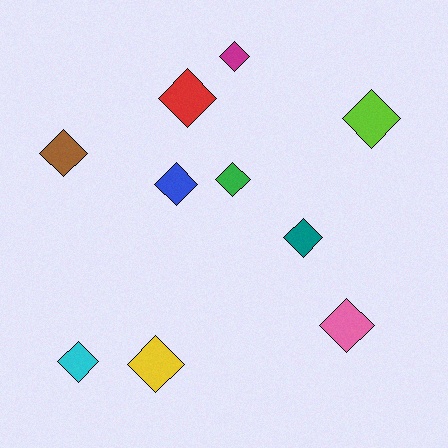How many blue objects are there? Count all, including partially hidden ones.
There is 1 blue object.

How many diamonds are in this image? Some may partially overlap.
There are 10 diamonds.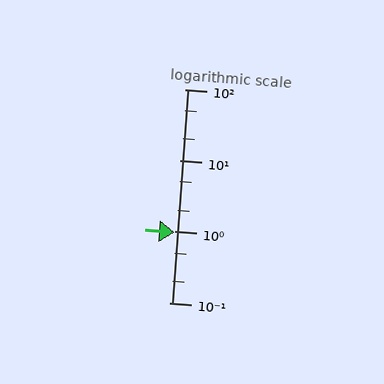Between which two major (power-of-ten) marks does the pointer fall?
The pointer is between 0.1 and 1.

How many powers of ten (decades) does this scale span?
The scale spans 3 decades, from 0.1 to 100.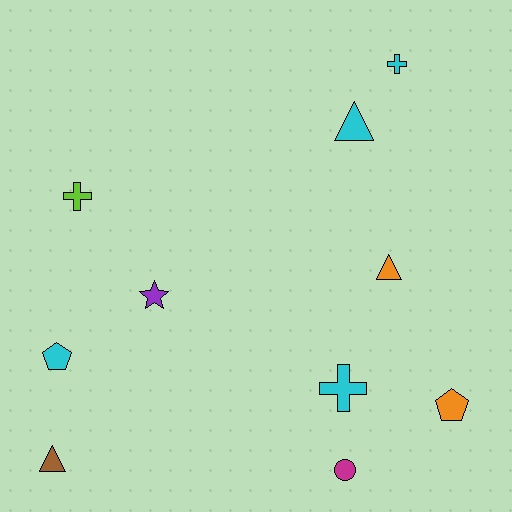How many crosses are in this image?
There are 3 crosses.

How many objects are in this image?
There are 10 objects.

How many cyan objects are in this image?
There are 4 cyan objects.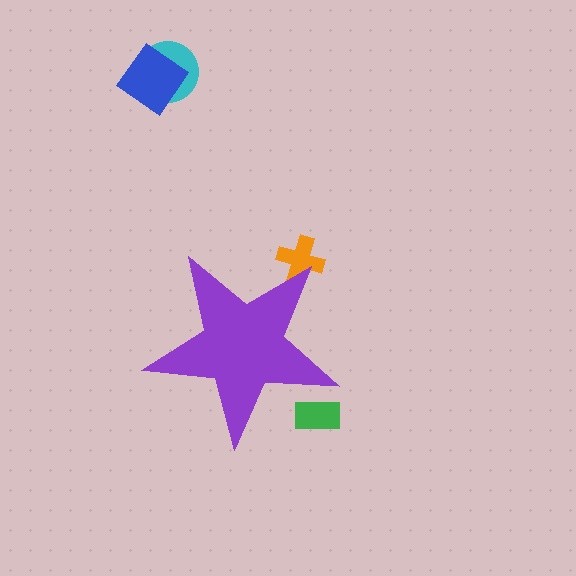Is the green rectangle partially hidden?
Yes, the green rectangle is partially hidden behind the purple star.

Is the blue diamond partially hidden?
No, the blue diamond is fully visible.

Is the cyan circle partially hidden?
No, the cyan circle is fully visible.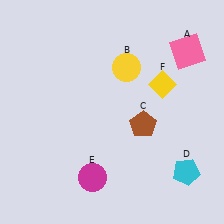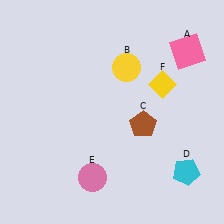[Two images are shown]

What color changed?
The circle (E) changed from magenta in Image 1 to pink in Image 2.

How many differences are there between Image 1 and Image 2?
There is 1 difference between the two images.